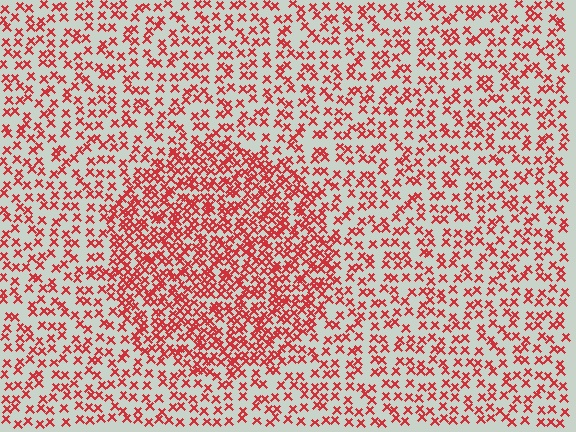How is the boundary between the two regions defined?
The boundary is defined by a change in element density (approximately 2.0x ratio). All elements are the same color, size, and shape.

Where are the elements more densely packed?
The elements are more densely packed inside the circle boundary.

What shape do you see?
I see a circle.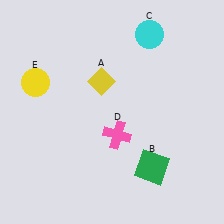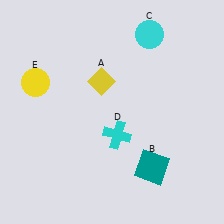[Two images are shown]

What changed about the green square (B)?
In Image 1, B is green. In Image 2, it changed to teal.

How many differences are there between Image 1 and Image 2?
There are 2 differences between the two images.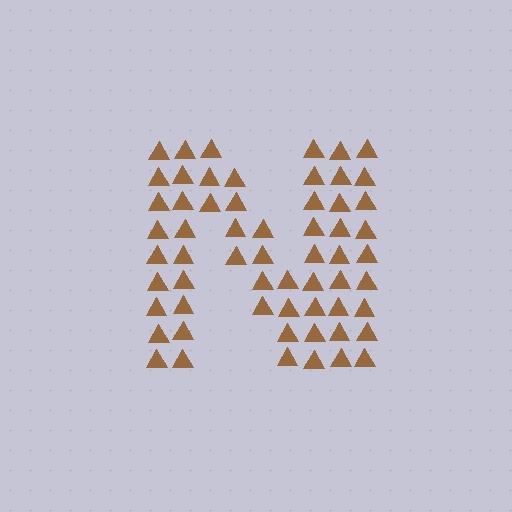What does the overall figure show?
The overall figure shows the letter N.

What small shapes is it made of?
It is made of small triangles.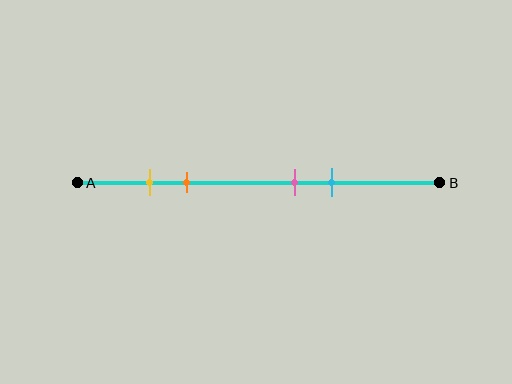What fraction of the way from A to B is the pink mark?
The pink mark is approximately 60% (0.6) of the way from A to B.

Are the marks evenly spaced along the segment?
No, the marks are not evenly spaced.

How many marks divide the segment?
There are 4 marks dividing the segment.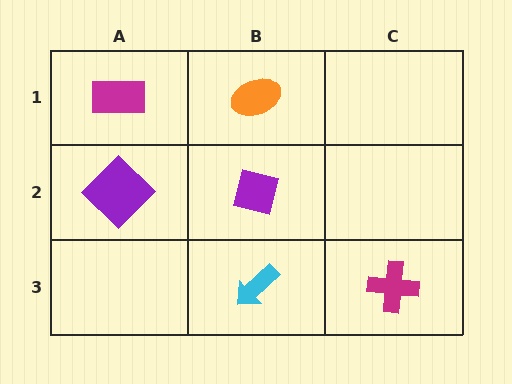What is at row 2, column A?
A purple diamond.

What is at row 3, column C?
A magenta cross.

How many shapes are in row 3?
2 shapes.